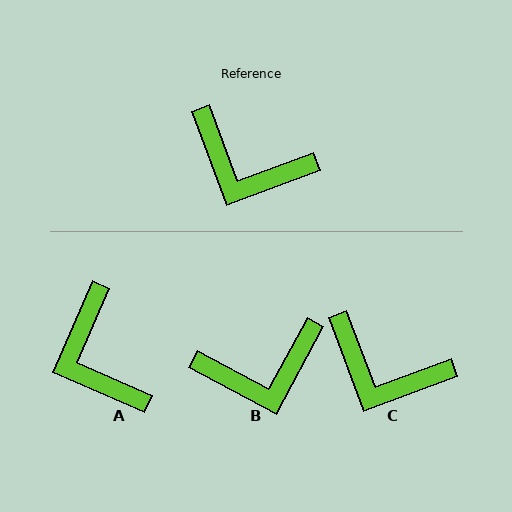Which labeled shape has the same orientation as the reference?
C.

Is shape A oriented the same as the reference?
No, it is off by about 44 degrees.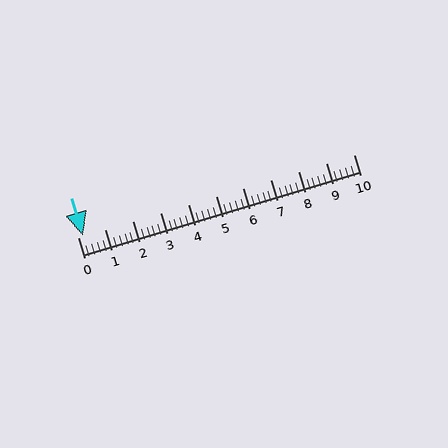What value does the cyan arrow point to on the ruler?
The cyan arrow points to approximately 0.2.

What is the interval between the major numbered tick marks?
The major tick marks are spaced 1 units apart.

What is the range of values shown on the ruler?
The ruler shows values from 0 to 10.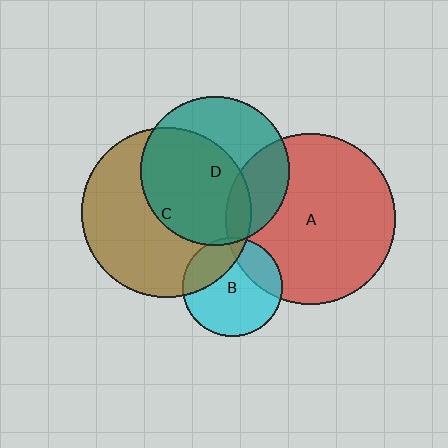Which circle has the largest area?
Circle A (red).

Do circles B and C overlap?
Yes.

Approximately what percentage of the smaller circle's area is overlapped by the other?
Approximately 25%.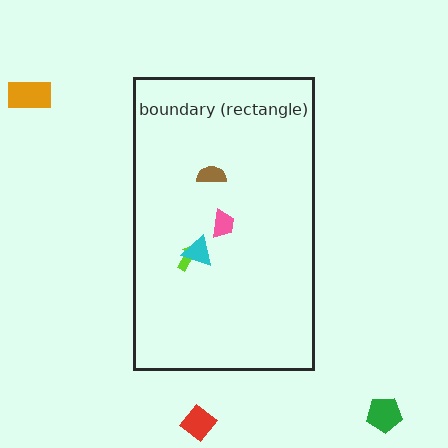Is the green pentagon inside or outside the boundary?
Outside.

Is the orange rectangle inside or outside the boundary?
Outside.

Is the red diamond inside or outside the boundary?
Outside.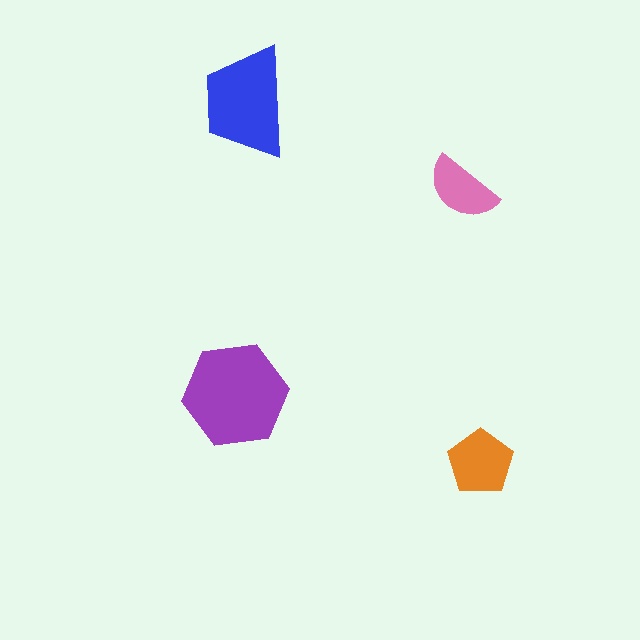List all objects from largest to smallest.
The purple hexagon, the blue trapezoid, the orange pentagon, the pink semicircle.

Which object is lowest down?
The orange pentagon is bottommost.